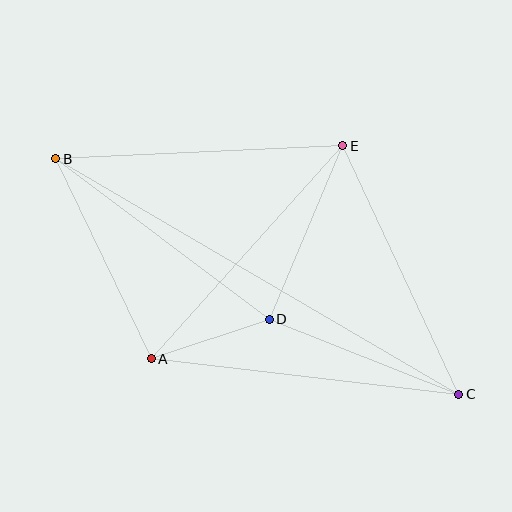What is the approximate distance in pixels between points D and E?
The distance between D and E is approximately 188 pixels.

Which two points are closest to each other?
Points A and D are closest to each other.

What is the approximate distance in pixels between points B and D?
The distance between B and D is approximately 267 pixels.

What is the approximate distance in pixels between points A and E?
The distance between A and E is approximately 286 pixels.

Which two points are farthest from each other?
Points B and C are farthest from each other.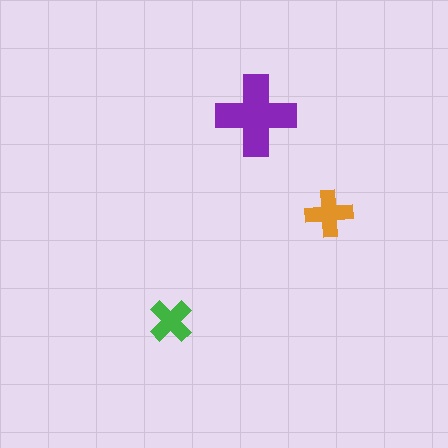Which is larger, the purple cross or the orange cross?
The purple one.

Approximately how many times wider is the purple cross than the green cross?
About 2 times wider.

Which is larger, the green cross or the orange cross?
The orange one.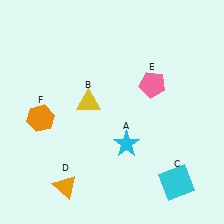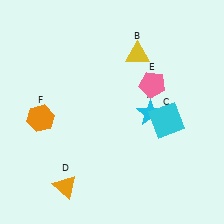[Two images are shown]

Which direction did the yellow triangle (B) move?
The yellow triangle (B) moved right.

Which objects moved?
The objects that moved are: the cyan star (A), the yellow triangle (B), the cyan square (C).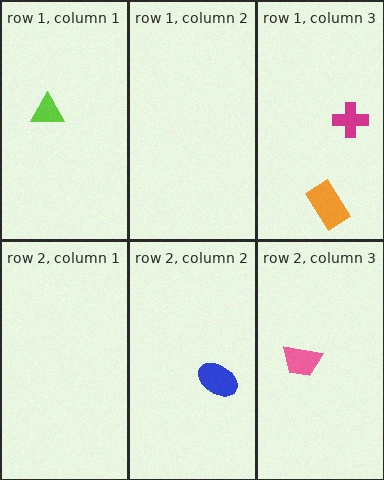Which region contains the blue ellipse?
The row 2, column 2 region.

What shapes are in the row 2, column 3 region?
The pink trapezoid.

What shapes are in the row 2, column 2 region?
The blue ellipse.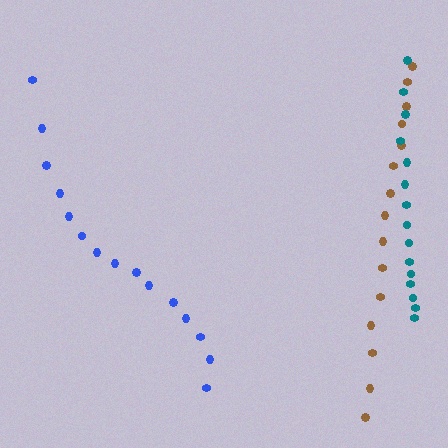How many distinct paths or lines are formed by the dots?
There are 3 distinct paths.